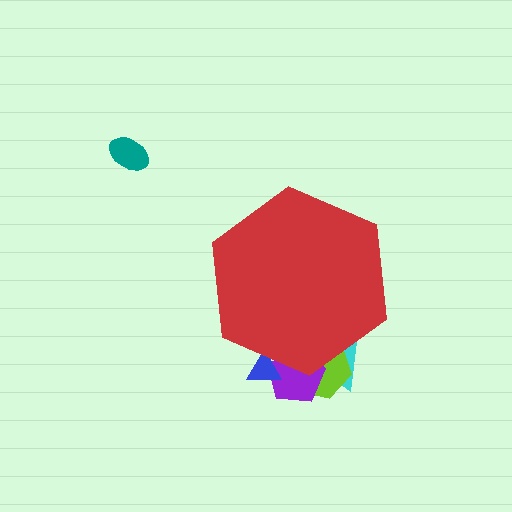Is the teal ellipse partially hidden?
No, the teal ellipse is fully visible.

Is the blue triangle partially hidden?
Yes, the blue triangle is partially hidden behind the red hexagon.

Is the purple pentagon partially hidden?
Yes, the purple pentagon is partially hidden behind the red hexagon.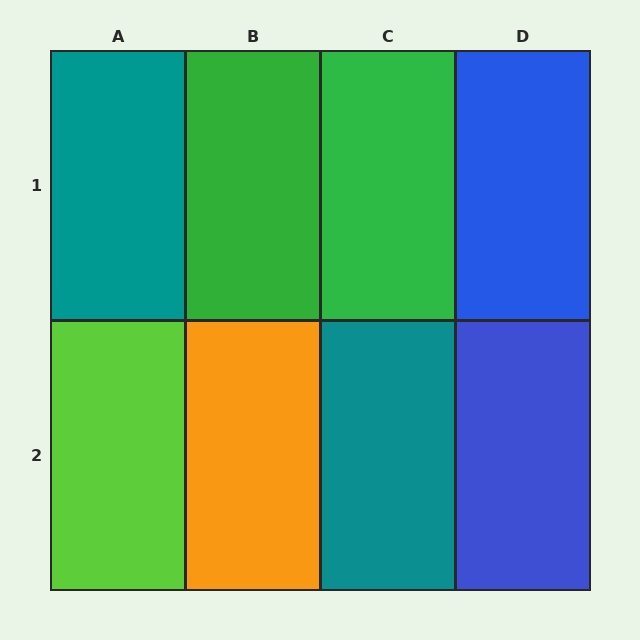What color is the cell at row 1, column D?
Blue.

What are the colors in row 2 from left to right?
Lime, orange, teal, blue.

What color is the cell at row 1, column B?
Green.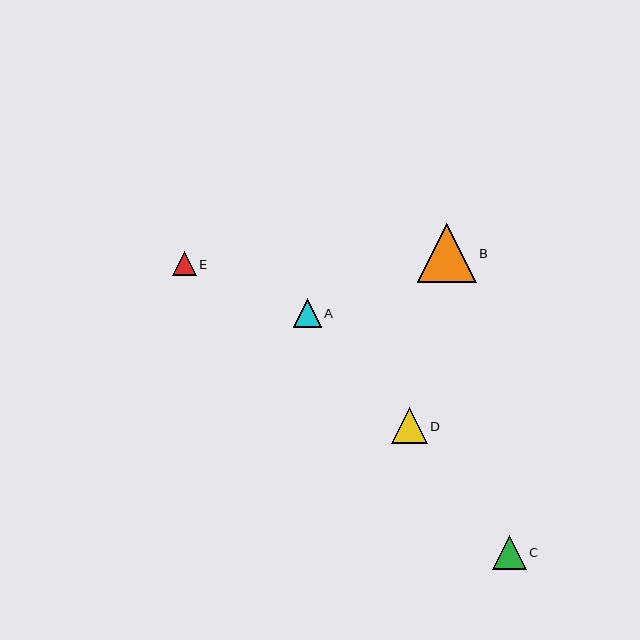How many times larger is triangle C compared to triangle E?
Triangle C is approximately 1.4 times the size of triangle E.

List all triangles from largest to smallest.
From largest to smallest: B, D, C, A, E.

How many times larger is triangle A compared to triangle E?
Triangle A is approximately 1.2 times the size of triangle E.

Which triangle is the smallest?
Triangle E is the smallest with a size of approximately 24 pixels.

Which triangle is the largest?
Triangle B is the largest with a size of approximately 59 pixels.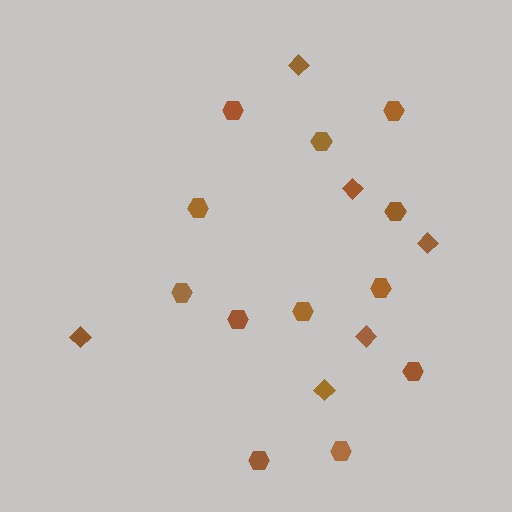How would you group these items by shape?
There are 2 groups: one group of diamonds (6) and one group of hexagons (12).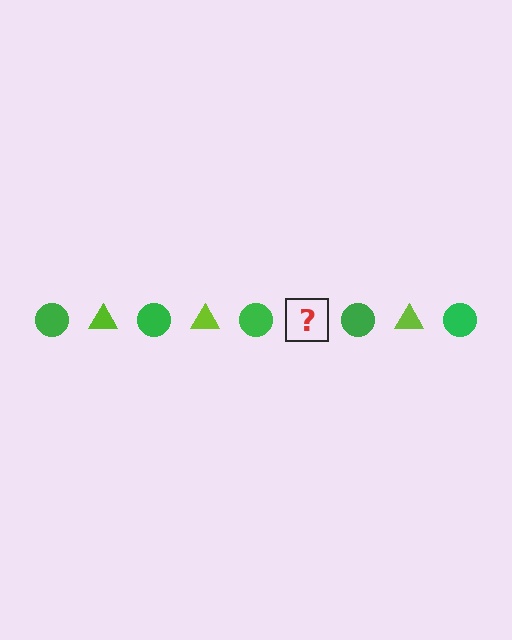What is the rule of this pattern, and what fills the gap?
The rule is that the pattern alternates between green circle and lime triangle. The gap should be filled with a lime triangle.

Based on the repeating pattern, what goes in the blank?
The blank should be a lime triangle.